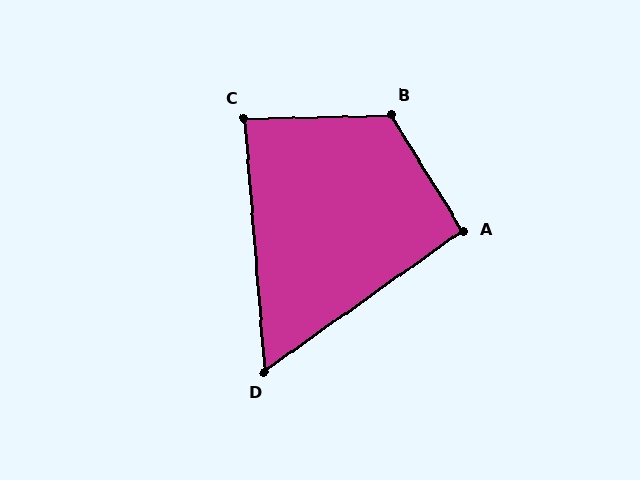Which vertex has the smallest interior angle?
D, at approximately 59 degrees.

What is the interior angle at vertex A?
Approximately 94 degrees (approximately right).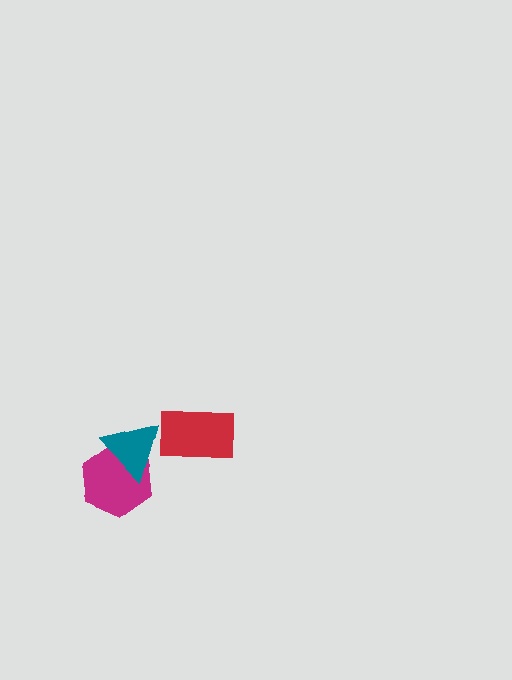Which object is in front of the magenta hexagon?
The teal triangle is in front of the magenta hexagon.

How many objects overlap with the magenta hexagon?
1 object overlaps with the magenta hexagon.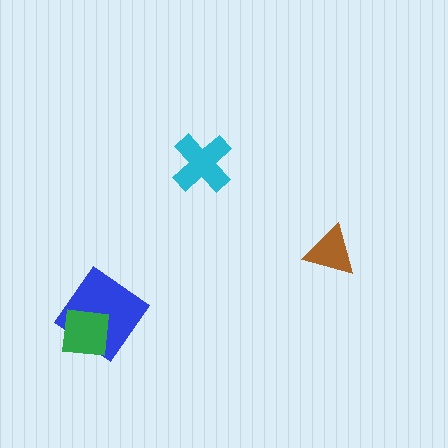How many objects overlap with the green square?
1 object overlaps with the green square.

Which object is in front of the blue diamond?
The green square is in front of the blue diamond.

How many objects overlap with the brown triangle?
0 objects overlap with the brown triangle.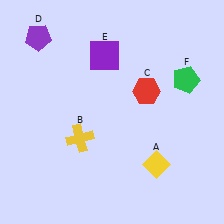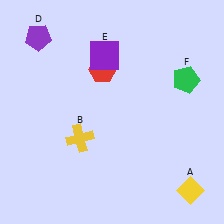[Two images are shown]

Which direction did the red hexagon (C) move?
The red hexagon (C) moved left.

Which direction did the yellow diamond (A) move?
The yellow diamond (A) moved right.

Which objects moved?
The objects that moved are: the yellow diamond (A), the red hexagon (C).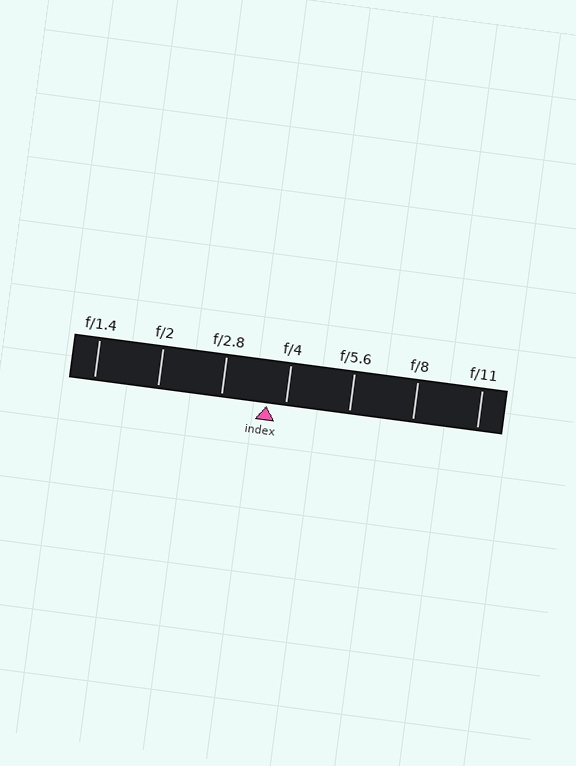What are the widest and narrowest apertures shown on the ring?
The widest aperture shown is f/1.4 and the narrowest is f/11.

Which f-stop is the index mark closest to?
The index mark is closest to f/4.